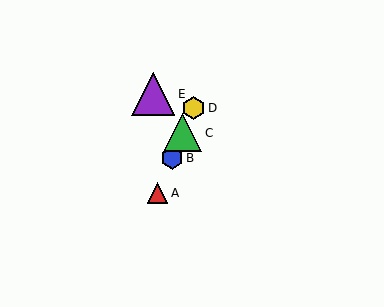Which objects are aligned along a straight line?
Objects A, B, C, D are aligned along a straight line.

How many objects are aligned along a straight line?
4 objects (A, B, C, D) are aligned along a straight line.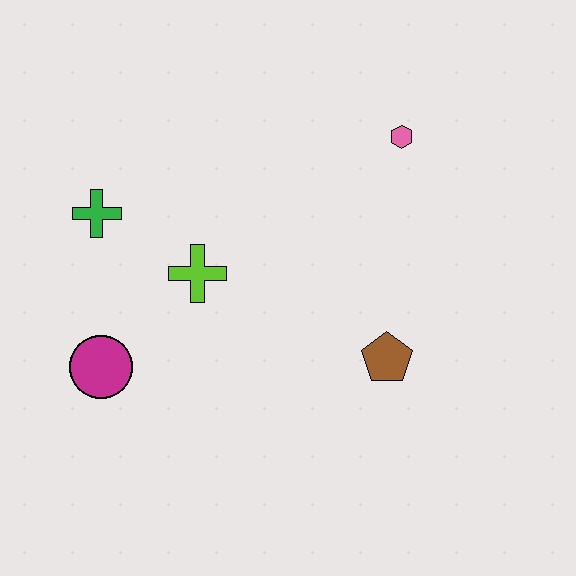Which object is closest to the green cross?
The lime cross is closest to the green cross.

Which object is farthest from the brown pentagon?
The green cross is farthest from the brown pentagon.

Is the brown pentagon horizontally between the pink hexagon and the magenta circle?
Yes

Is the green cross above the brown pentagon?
Yes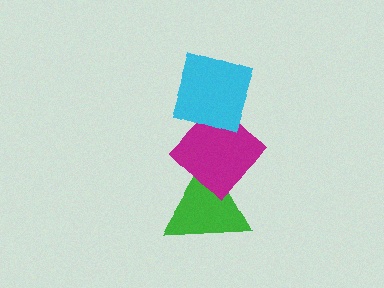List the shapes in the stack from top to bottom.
From top to bottom: the cyan diamond, the magenta diamond, the green triangle.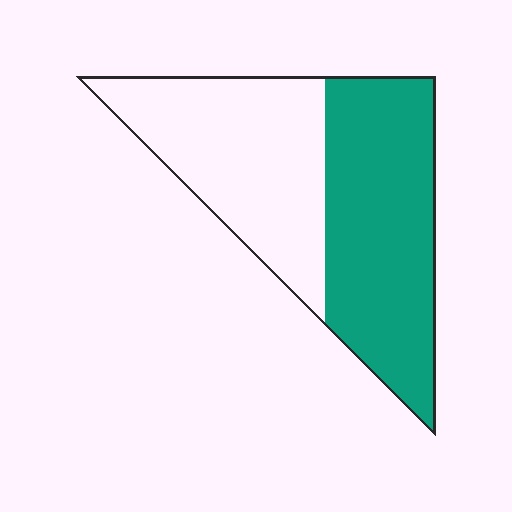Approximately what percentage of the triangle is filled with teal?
Approximately 50%.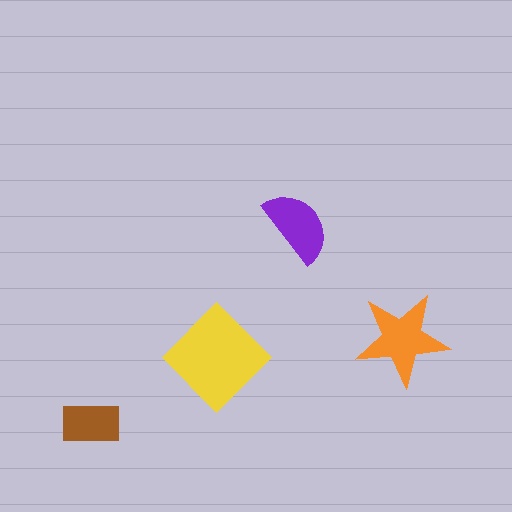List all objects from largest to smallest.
The yellow diamond, the orange star, the purple semicircle, the brown rectangle.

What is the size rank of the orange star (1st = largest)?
2nd.